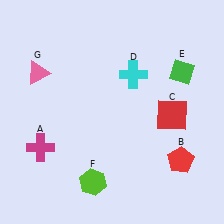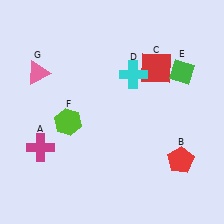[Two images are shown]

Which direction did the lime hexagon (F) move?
The lime hexagon (F) moved up.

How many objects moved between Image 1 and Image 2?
2 objects moved between the two images.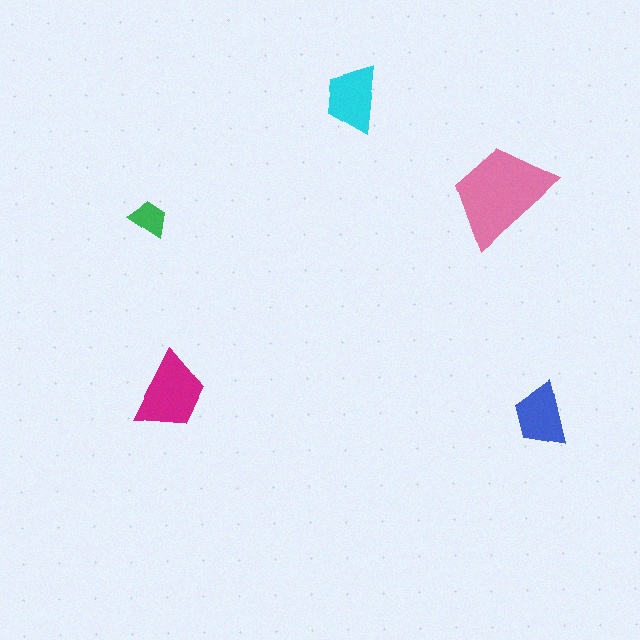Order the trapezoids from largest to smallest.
the pink one, the magenta one, the cyan one, the blue one, the green one.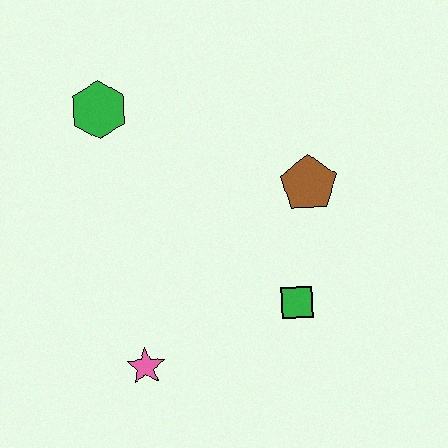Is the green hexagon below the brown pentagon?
No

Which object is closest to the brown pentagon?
The green square is closest to the brown pentagon.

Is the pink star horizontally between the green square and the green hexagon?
Yes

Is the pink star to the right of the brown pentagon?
No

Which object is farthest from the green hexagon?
The green square is farthest from the green hexagon.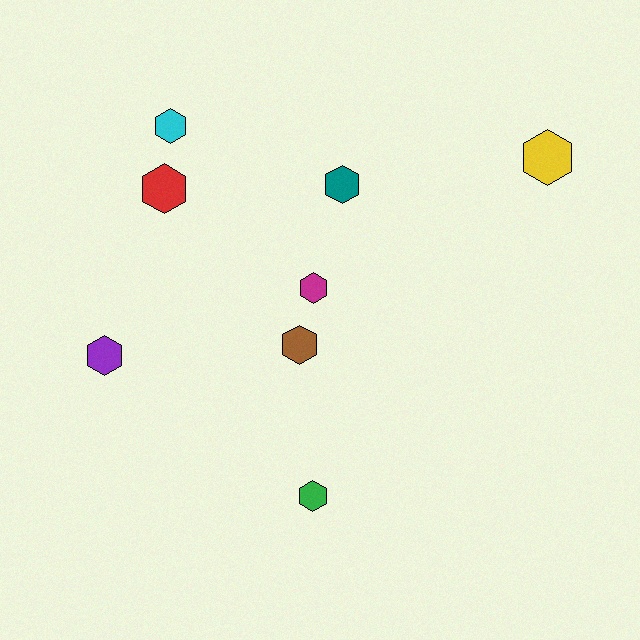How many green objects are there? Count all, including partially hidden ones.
There is 1 green object.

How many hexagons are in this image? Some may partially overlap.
There are 8 hexagons.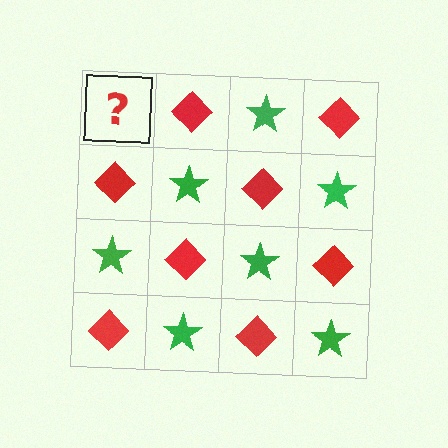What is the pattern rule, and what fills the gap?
The rule is that it alternates green star and red diamond in a checkerboard pattern. The gap should be filled with a green star.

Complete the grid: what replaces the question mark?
The question mark should be replaced with a green star.